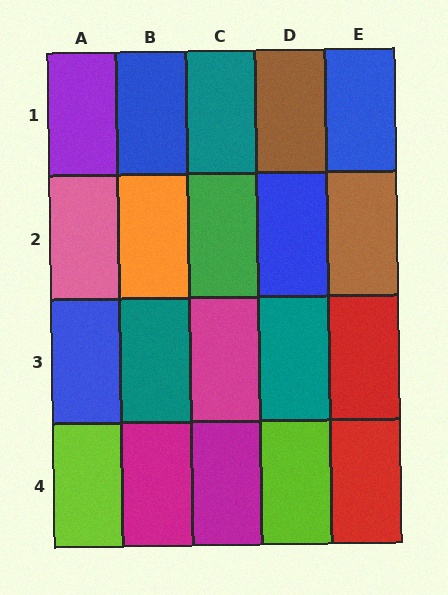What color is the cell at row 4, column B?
Magenta.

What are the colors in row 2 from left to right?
Pink, orange, green, blue, brown.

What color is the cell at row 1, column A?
Purple.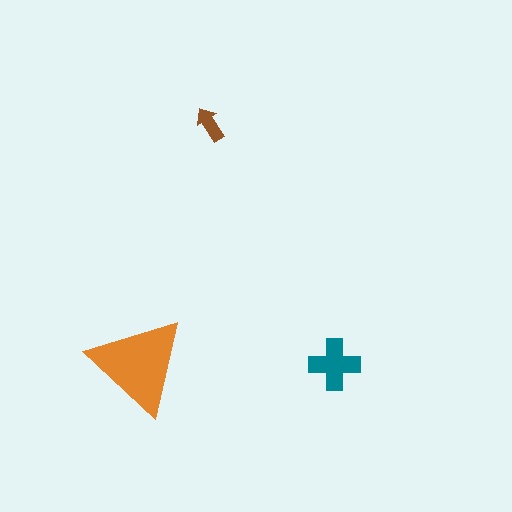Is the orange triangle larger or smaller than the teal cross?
Larger.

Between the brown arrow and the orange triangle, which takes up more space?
The orange triangle.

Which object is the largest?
The orange triangle.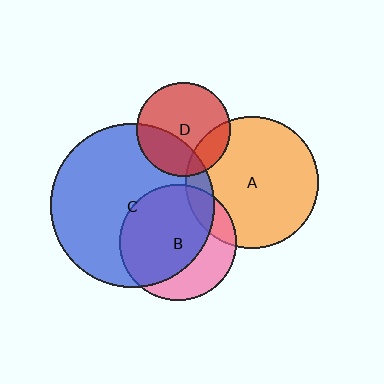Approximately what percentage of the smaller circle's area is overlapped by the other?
Approximately 15%.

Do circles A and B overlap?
Yes.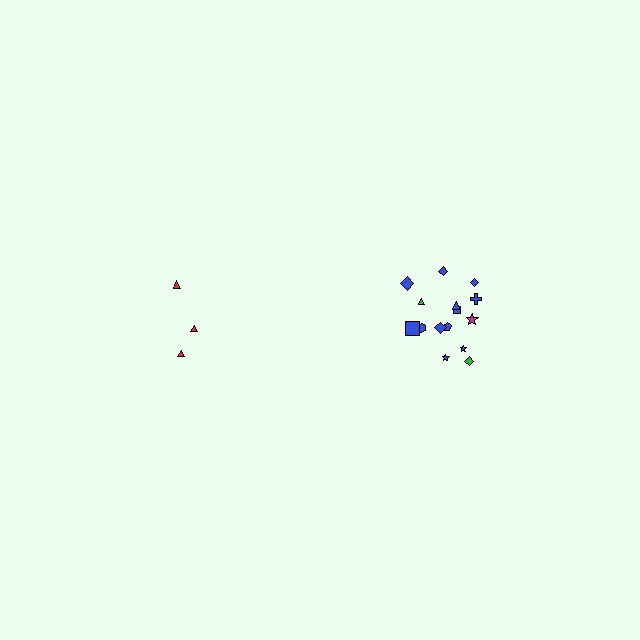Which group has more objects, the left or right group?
The right group.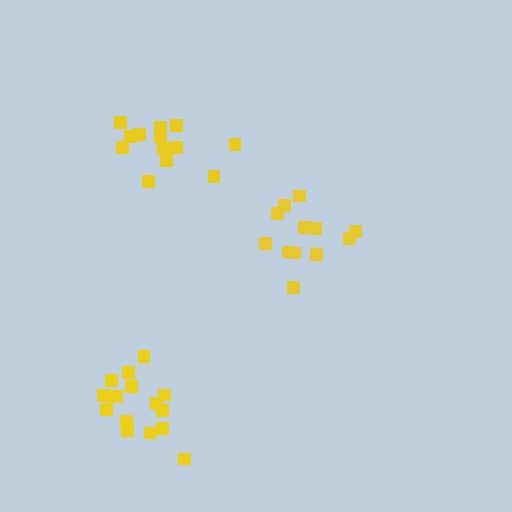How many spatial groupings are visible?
There are 3 spatial groupings.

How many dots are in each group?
Group 1: 15 dots, Group 2: 12 dots, Group 3: 13 dots (40 total).